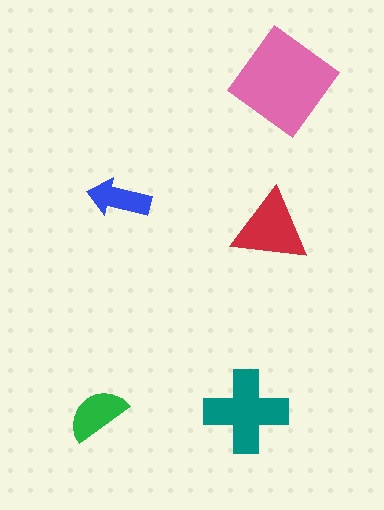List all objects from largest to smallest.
The pink diamond, the teal cross, the red triangle, the green semicircle, the blue arrow.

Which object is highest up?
The pink diamond is topmost.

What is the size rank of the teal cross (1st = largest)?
2nd.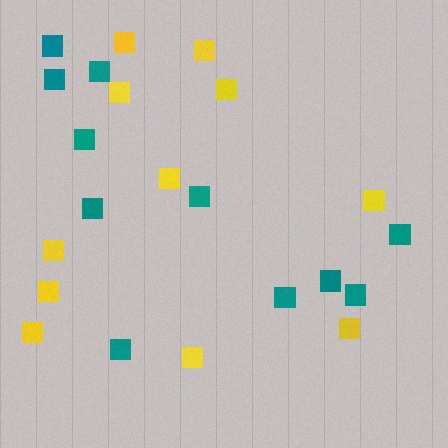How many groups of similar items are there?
There are 2 groups: one group of teal squares (11) and one group of yellow squares (11).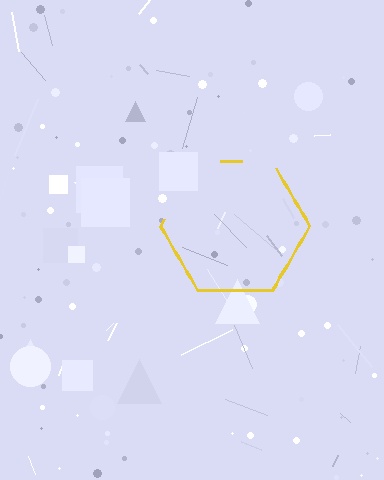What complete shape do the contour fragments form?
The contour fragments form a hexagon.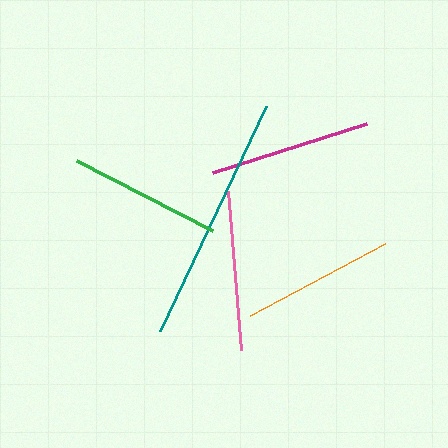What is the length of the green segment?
The green segment is approximately 153 pixels long.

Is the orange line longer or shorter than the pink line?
The pink line is longer than the orange line.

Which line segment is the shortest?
The orange line is the shortest at approximately 153 pixels.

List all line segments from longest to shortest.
From longest to shortest: teal, magenta, pink, green, orange.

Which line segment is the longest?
The teal line is the longest at approximately 248 pixels.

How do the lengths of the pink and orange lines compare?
The pink and orange lines are approximately the same length.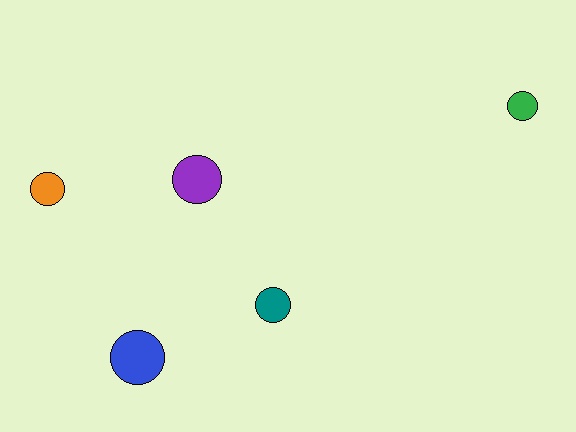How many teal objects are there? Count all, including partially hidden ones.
There is 1 teal object.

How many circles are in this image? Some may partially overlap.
There are 5 circles.